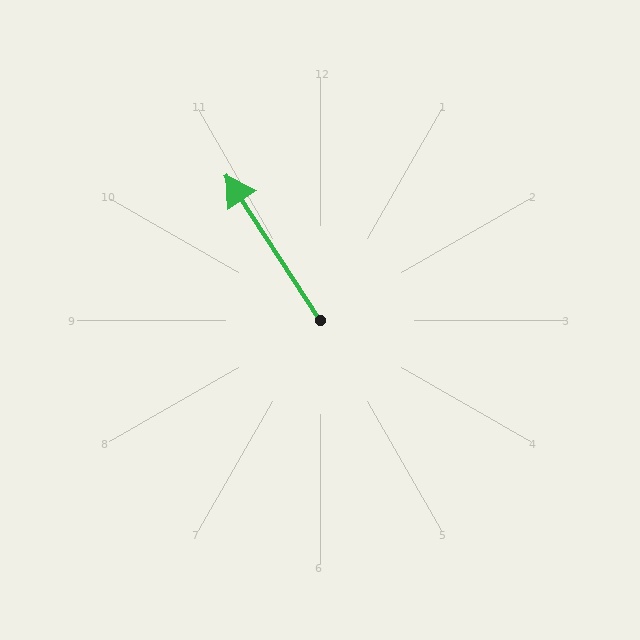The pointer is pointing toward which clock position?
Roughly 11 o'clock.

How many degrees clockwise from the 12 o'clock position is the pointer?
Approximately 327 degrees.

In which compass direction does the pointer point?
Northwest.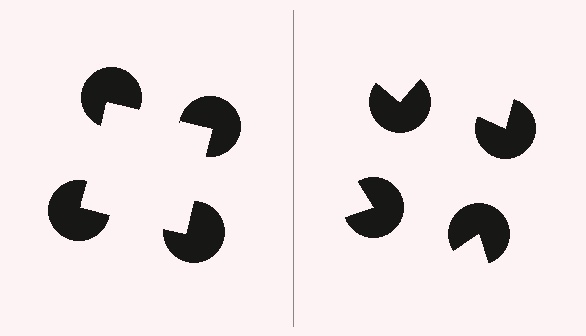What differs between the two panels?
The pac-man discs are positioned identically on both sides; only the wedge orientations differ. On the left they align to a square; on the right they are misaligned.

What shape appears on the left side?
An illusory square.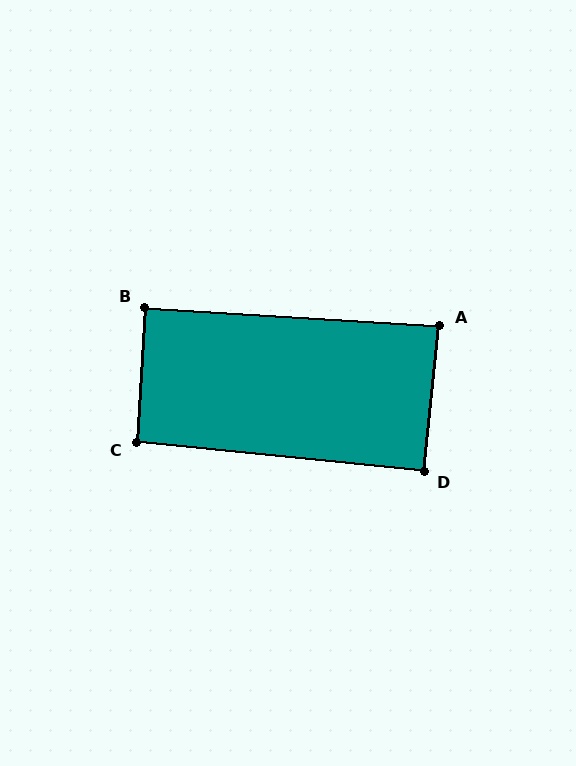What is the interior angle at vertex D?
Approximately 90 degrees (approximately right).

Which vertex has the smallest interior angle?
A, at approximately 87 degrees.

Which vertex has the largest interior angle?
C, at approximately 93 degrees.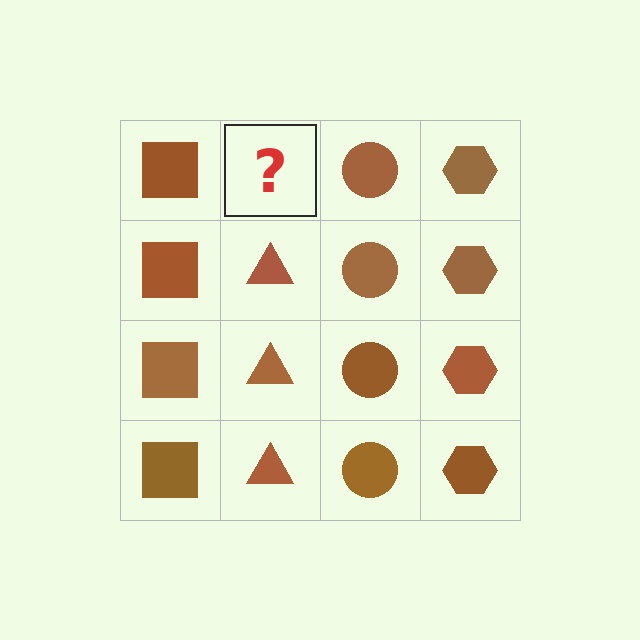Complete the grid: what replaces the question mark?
The question mark should be replaced with a brown triangle.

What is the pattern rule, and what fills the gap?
The rule is that each column has a consistent shape. The gap should be filled with a brown triangle.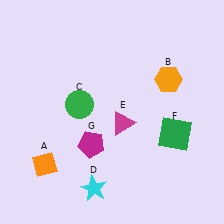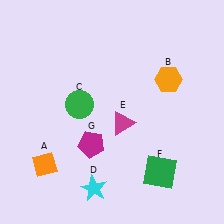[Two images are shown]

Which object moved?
The green square (F) moved down.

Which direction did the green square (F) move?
The green square (F) moved down.